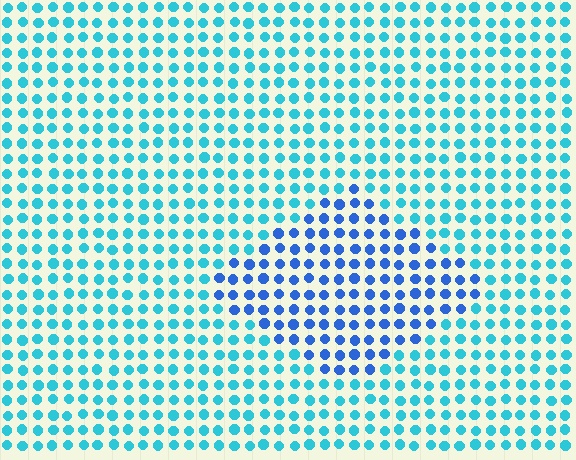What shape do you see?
I see a diamond.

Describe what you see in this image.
The image is filled with small cyan elements in a uniform arrangement. A diamond-shaped region is visible where the elements are tinted to a slightly different hue, forming a subtle color boundary.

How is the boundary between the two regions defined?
The boundary is defined purely by a slight shift in hue (about 35 degrees). Spacing, size, and orientation are identical on both sides.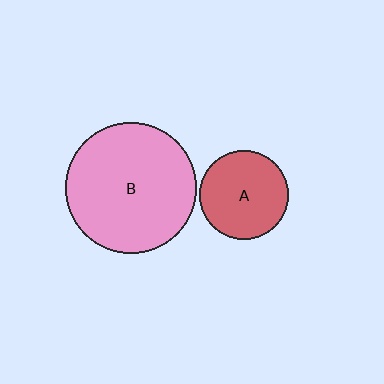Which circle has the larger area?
Circle B (pink).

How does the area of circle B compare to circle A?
Approximately 2.2 times.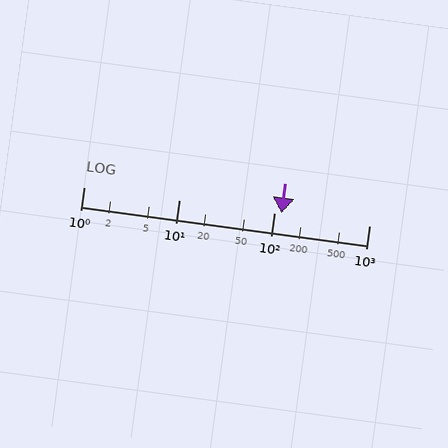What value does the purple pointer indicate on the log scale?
The pointer indicates approximately 120.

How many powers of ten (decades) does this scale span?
The scale spans 3 decades, from 1 to 1000.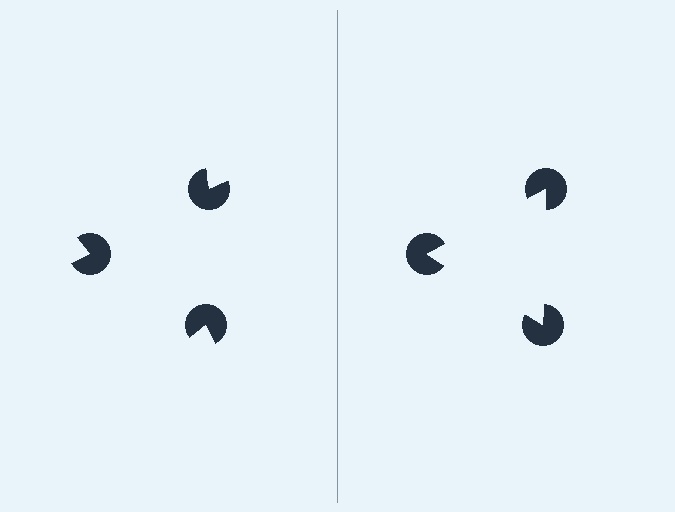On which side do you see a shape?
An illusory triangle appears on the right side. On the left side the wedge cuts are rotated, so no coherent shape forms.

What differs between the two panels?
The pac-man discs are positioned identically on both sides; only the wedge orientations differ. On the right they align to a triangle; on the left they are misaligned.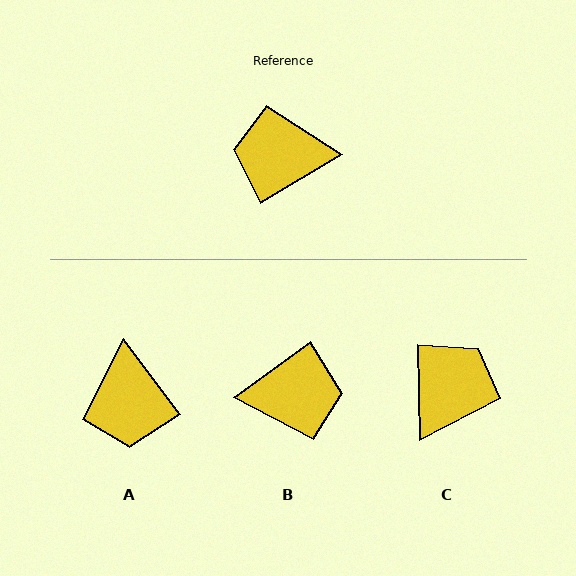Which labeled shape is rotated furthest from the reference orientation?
B, about 175 degrees away.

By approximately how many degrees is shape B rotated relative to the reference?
Approximately 175 degrees clockwise.